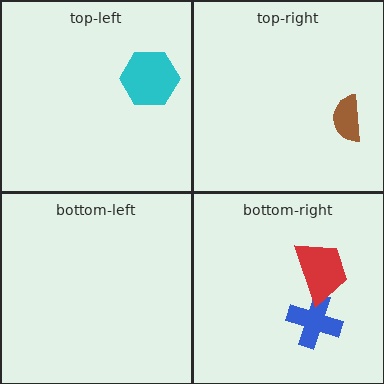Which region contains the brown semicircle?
The top-right region.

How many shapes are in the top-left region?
1.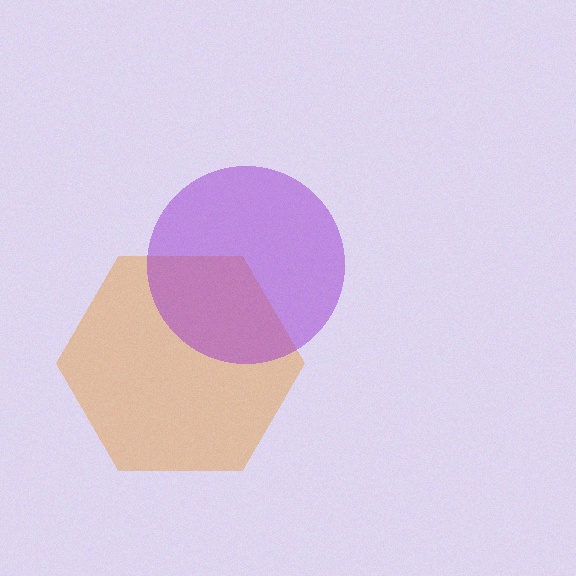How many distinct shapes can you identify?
There are 2 distinct shapes: an orange hexagon, a purple circle.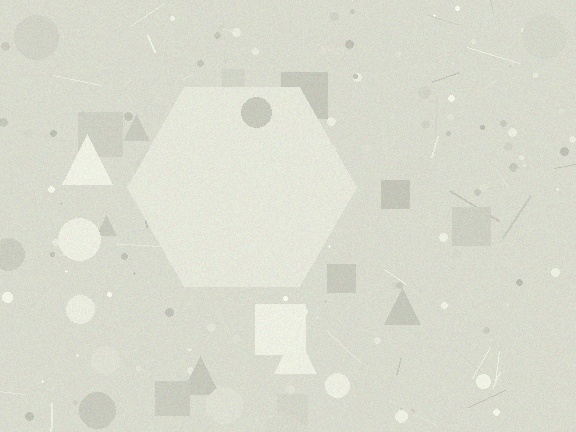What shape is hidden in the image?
A hexagon is hidden in the image.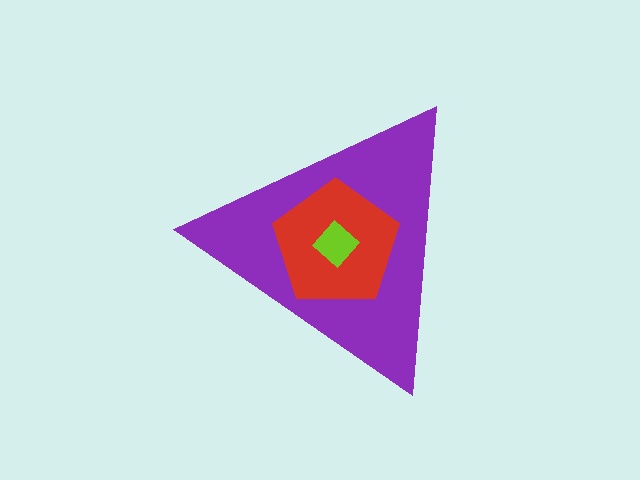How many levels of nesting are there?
3.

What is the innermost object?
The lime diamond.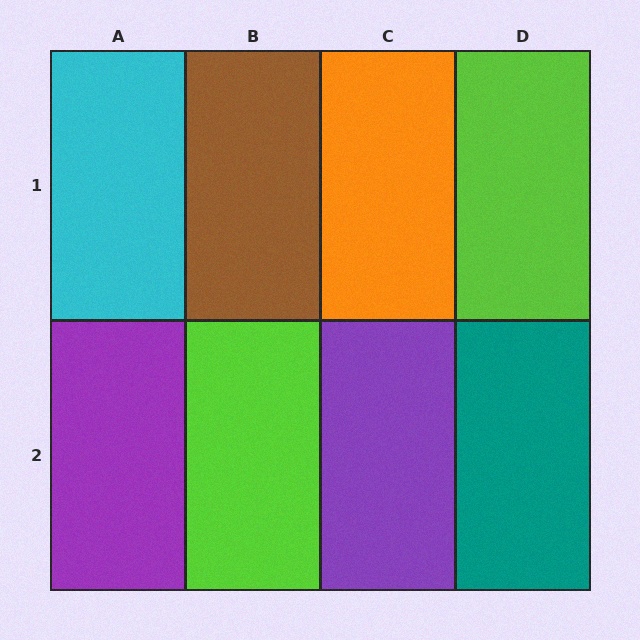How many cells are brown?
1 cell is brown.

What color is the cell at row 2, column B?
Lime.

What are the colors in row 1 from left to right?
Cyan, brown, orange, lime.